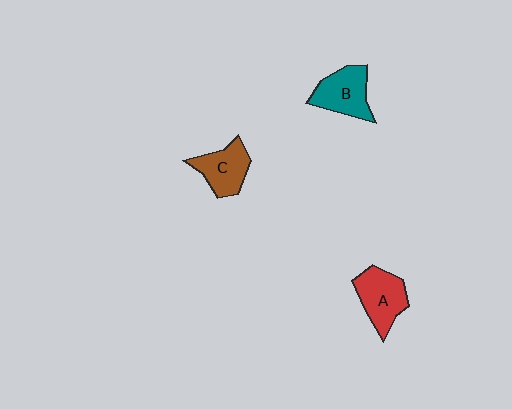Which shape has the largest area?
Shape A (red).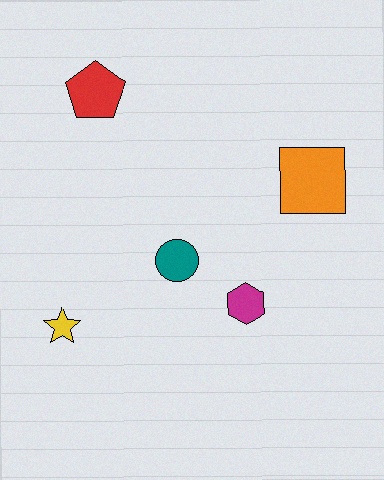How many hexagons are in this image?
There is 1 hexagon.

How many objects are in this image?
There are 5 objects.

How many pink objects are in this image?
There are no pink objects.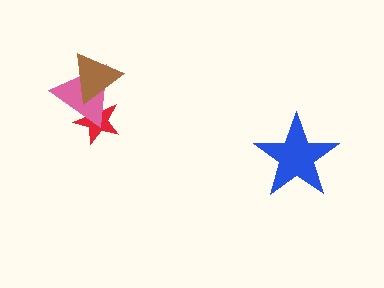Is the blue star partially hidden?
No, no other shape covers it.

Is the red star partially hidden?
Yes, it is partially covered by another shape.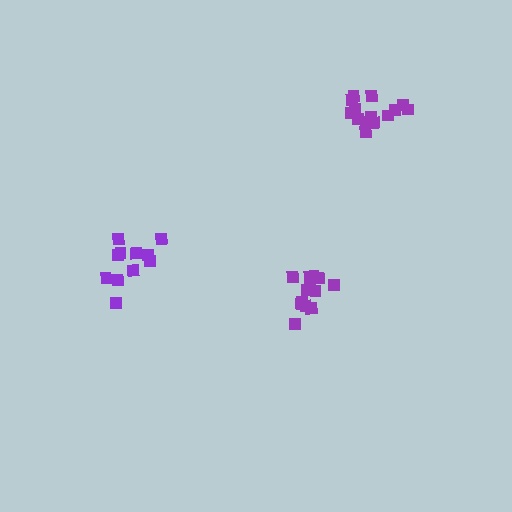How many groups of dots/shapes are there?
There are 3 groups.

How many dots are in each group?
Group 1: 14 dots, Group 2: 11 dots, Group 3: 14 dots (39 total).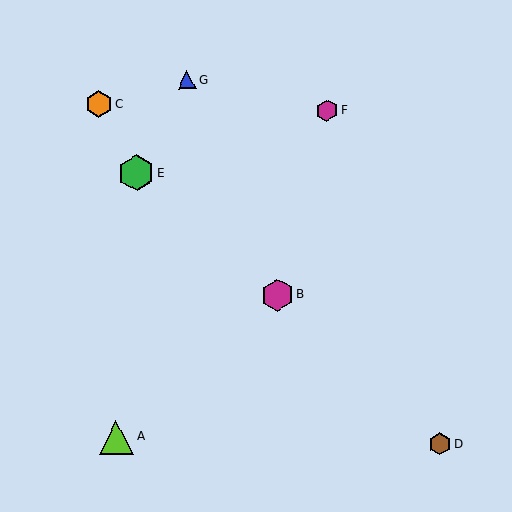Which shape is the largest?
The green hexagon (labeled E) is the largest.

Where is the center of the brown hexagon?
The center of the brown hexagon is at (439, 444).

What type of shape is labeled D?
Shape D is a brown hexagon.